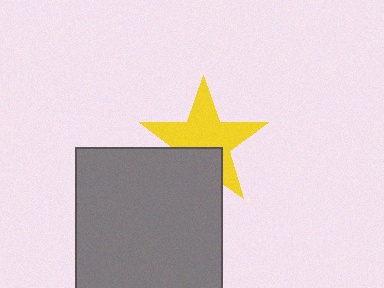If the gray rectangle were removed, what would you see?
You would see the complete yellow star.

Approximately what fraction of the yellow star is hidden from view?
Roughly 31% of the yellow star is hidden behind the gray rectangle.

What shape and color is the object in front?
The object in front is a gray rectangle.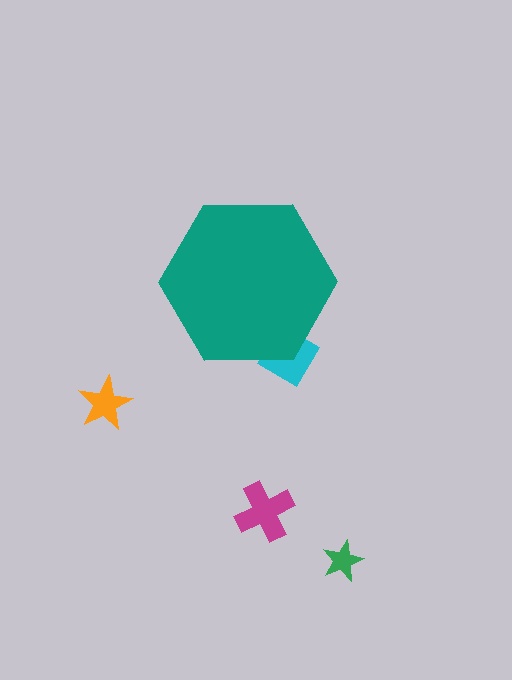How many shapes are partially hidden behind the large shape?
1 shape is partially hidden.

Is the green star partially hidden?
No, the green star is fully visible.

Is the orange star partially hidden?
No, the orange star is fully visible.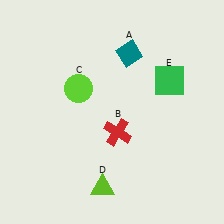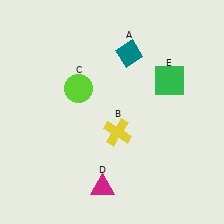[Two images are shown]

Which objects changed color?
B changed from red to yellow. D changed from lime to magenta.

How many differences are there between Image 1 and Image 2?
There are 2 differences between the two images.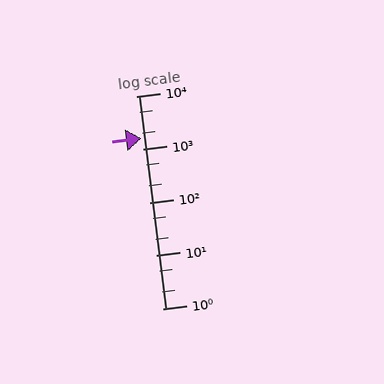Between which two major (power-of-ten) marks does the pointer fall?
The pointer is between 1000 and 10000.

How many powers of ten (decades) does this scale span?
The scale spans 4 decades, from 1 to 10000.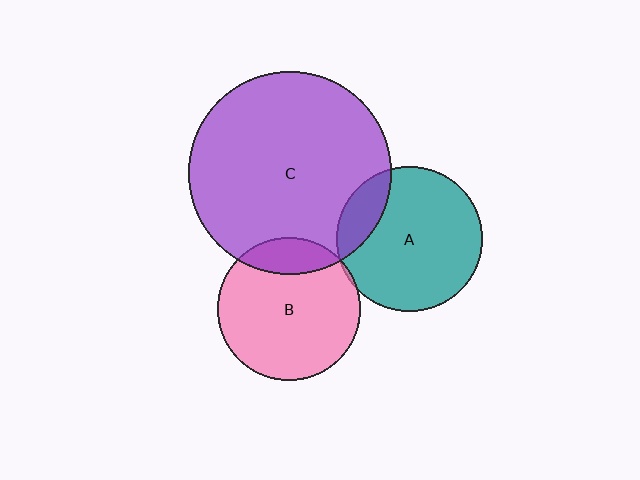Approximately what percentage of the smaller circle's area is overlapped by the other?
Approximately 5%.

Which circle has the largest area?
Circle C (purple).